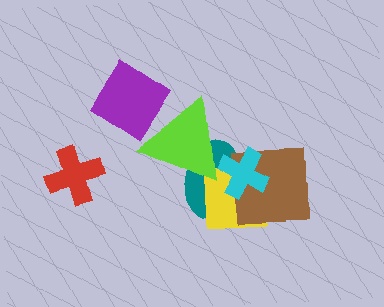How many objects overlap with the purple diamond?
1 object overlaps with the purple diamond.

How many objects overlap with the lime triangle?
3 objects overlap with the lime triangle.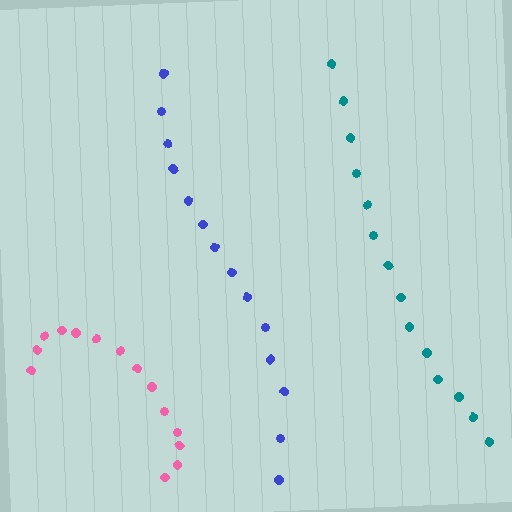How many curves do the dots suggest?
There are 3 distinct paths.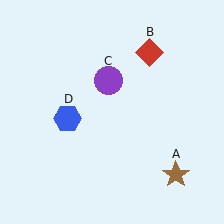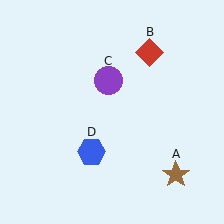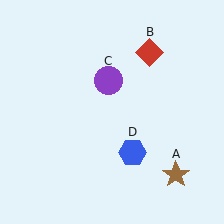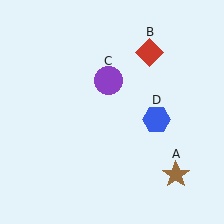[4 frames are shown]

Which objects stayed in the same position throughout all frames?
Brown star (object A) and red diamond (object B) and purple circle (object C) remained stationary.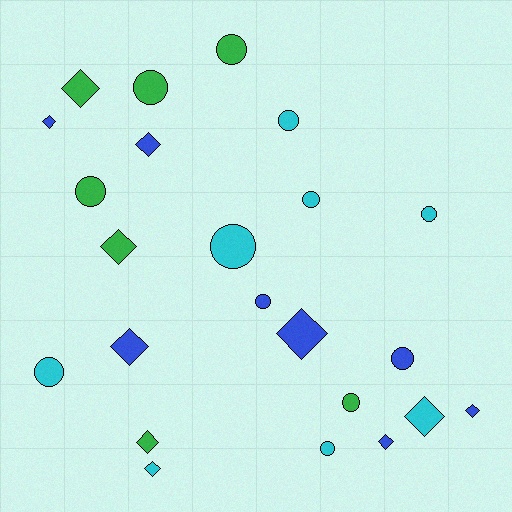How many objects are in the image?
There are 23 objects.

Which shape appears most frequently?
Circle, with 12 objects.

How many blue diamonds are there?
There are 6 blue diamonds.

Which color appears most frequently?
Cyan, with 8 objects.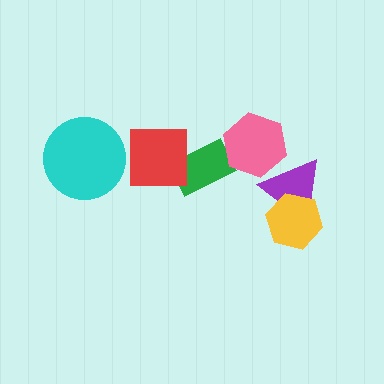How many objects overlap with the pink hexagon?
1 object overlaps with the pink hexagon.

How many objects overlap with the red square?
1 object overlaps with the red square.